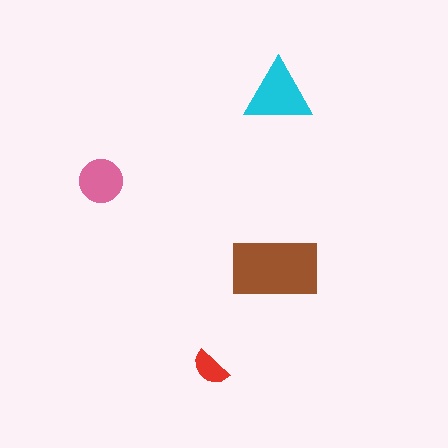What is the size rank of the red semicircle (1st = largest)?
4th.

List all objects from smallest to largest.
The red semicircle, the pink circle, the cyan triangle, the brown rectangle.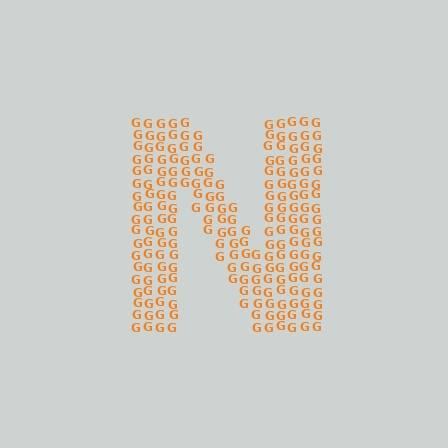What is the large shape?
The large shape is the letter N.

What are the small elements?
The small elements are letter G's.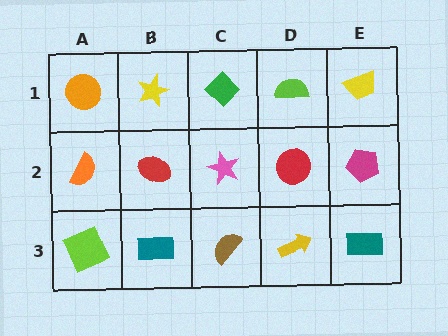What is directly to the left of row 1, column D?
A green diamond.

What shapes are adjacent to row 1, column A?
An orange semicircle (row 2, column A), a yellow star (row 1, column B).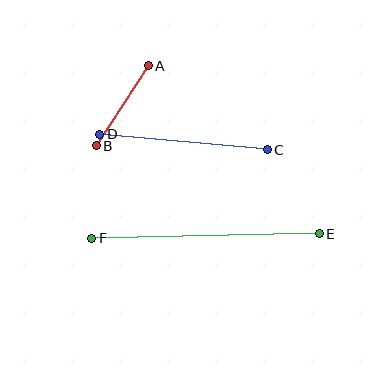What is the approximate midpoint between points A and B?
The midpoint is at approximately (122, 106) pixels.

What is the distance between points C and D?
The distance is approximately 169 pixels.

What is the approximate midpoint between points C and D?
The midpoint is at approximately (183, 142) pixels.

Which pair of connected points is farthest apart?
Points E and F are farthest apart.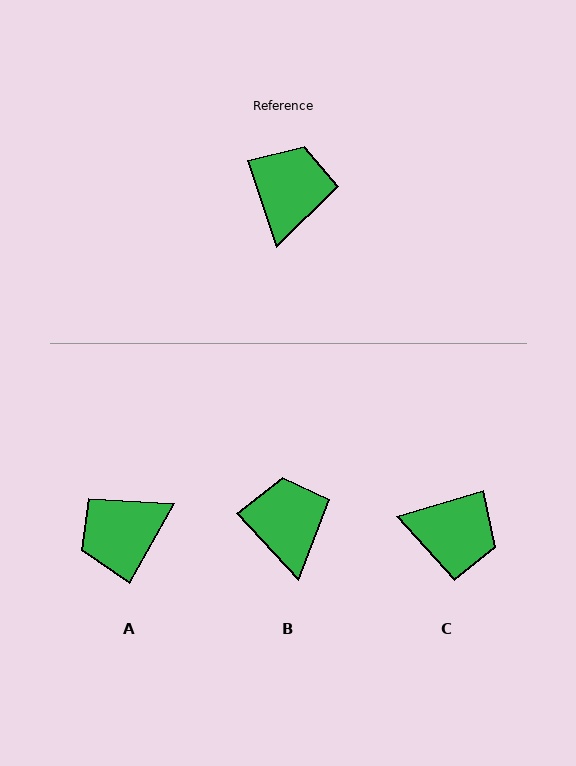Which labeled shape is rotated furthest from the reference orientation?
A, about 132 degrees away.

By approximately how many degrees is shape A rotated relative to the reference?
Approximately 132 degrees counter-clockwise.